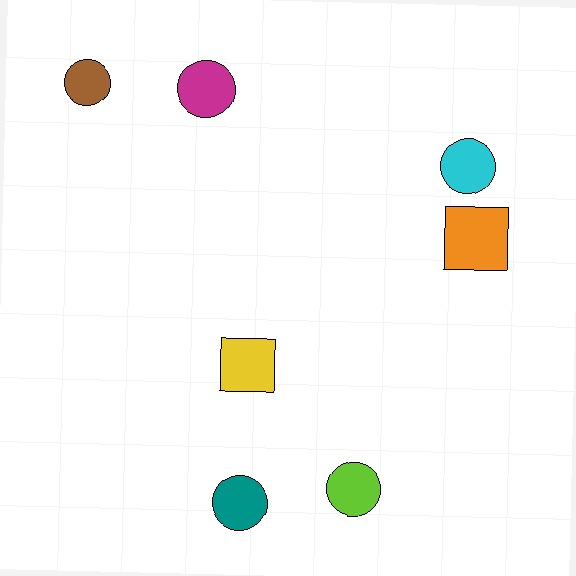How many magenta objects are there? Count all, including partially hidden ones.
There is 1 magenta object.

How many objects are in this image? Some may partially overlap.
There are 7 objects.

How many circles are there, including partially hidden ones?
There are 5 circles.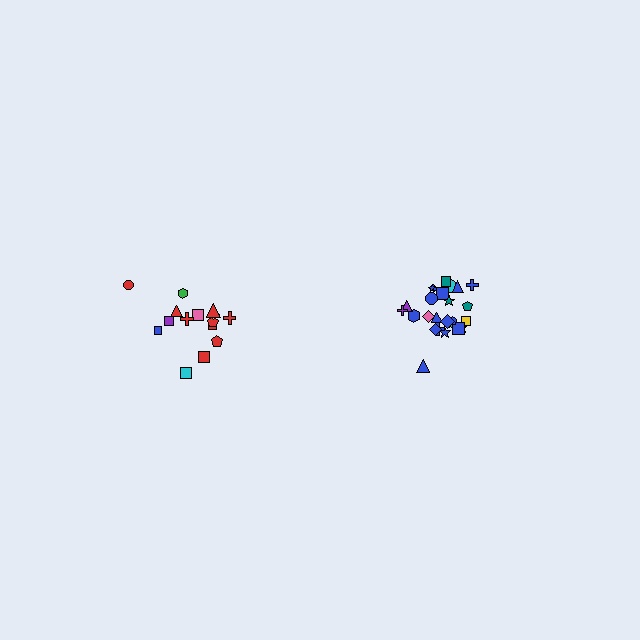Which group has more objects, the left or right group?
The right group.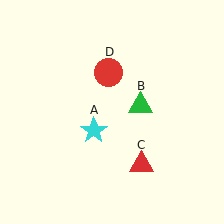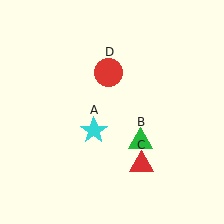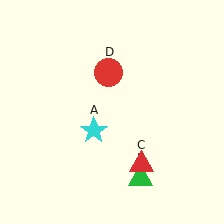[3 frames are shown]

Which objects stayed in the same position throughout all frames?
Cyan star (object A) and red triangle (object C) and red circle (object D) remained stationary.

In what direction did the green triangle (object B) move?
The green triangle (object B) moved down.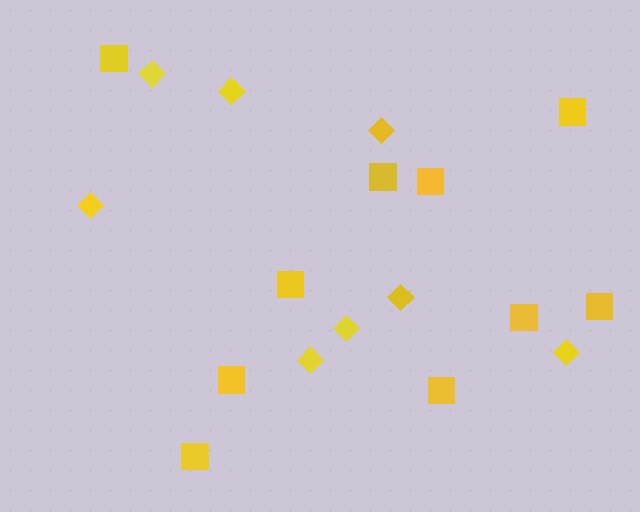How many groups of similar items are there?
There are 2 groups: one group of diamonds (8) and one group of squares (10).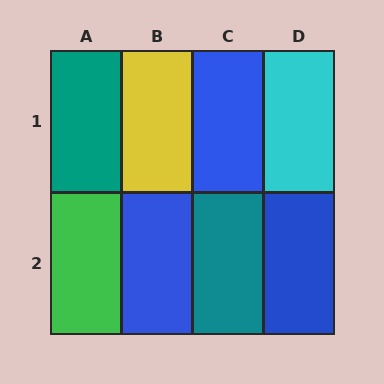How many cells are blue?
3 cells are blue.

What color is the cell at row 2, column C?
Teal.